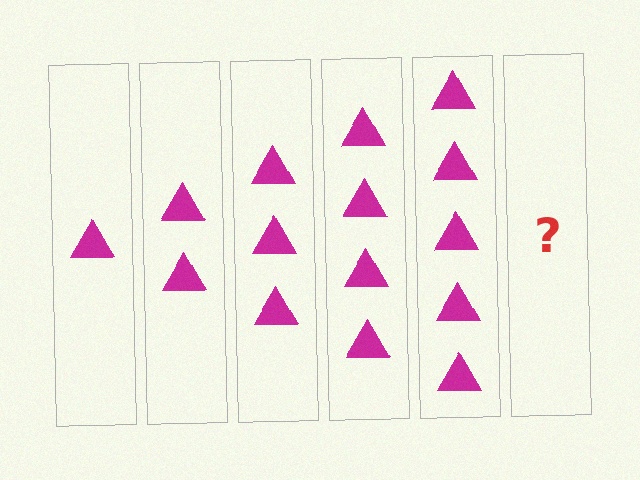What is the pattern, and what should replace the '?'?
The pattern is that each step adds one more triangle. The '?' should be 6 triangles.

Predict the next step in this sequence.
The next step is 6 triangles.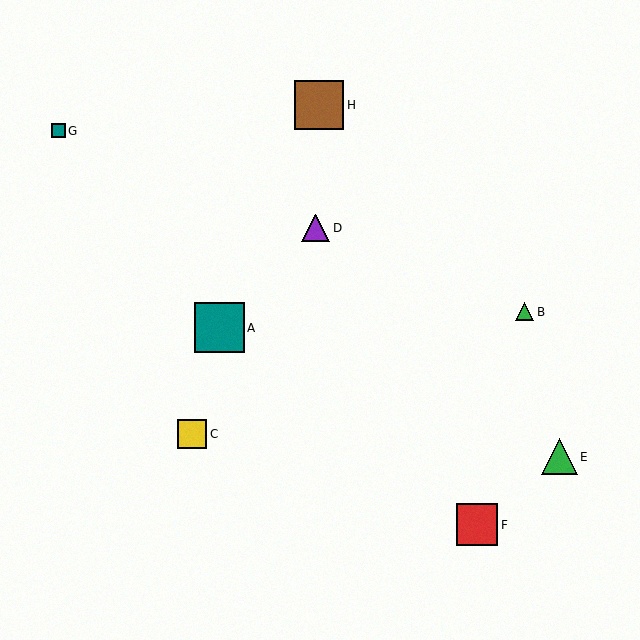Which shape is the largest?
The teal square (labeled A) is the largest.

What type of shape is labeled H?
Shape H is a brown square.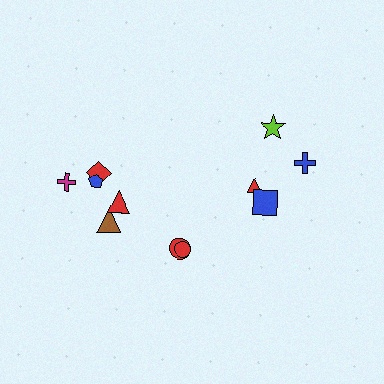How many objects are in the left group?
There are 7 objects.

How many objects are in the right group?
There are 4 objects.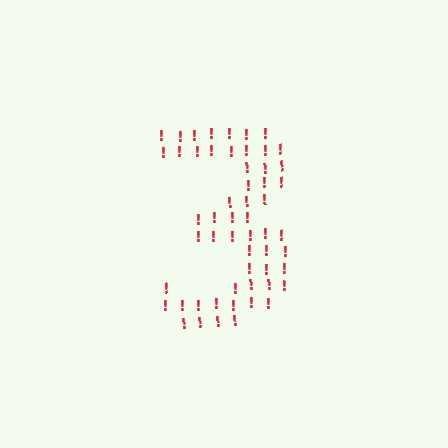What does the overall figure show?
The overall figure shows the digit 3.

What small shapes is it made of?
It is made of small exclamation marks.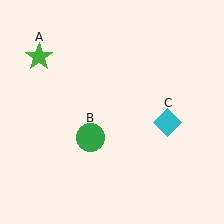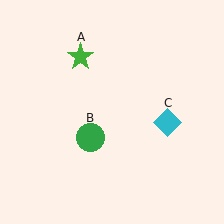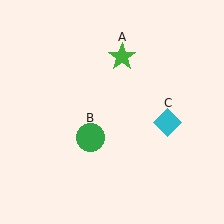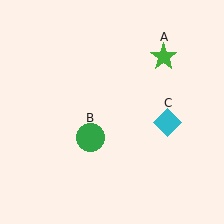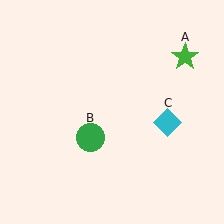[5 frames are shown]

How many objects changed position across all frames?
1 object changed position: green star (object A).